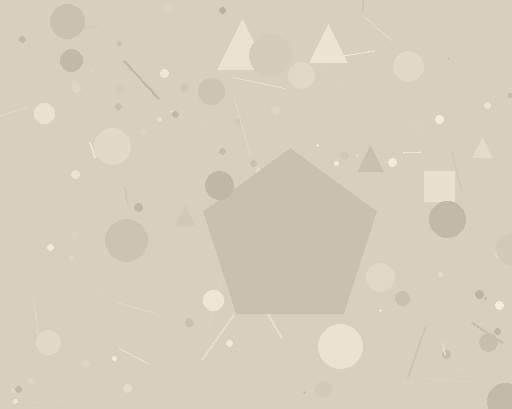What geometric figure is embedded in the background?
A pentagon is embedded in the background.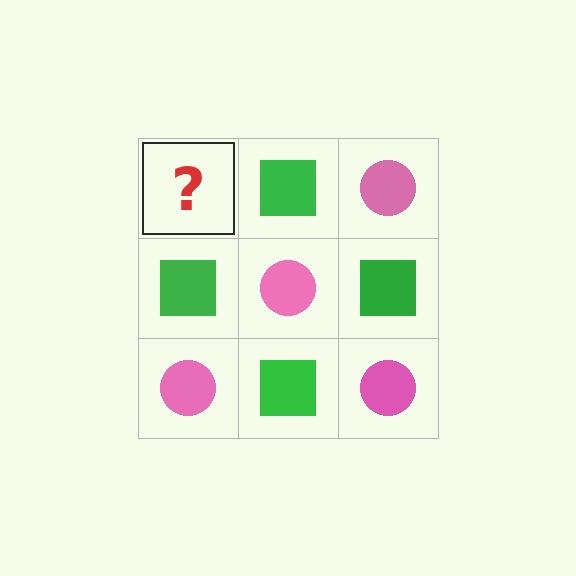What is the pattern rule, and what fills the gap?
The rule is that it alternates pink circle and green square in a checkerboard pattern. The gap should be filled with a pink circle.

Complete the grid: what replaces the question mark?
The question mark should be replaced with a pink circle.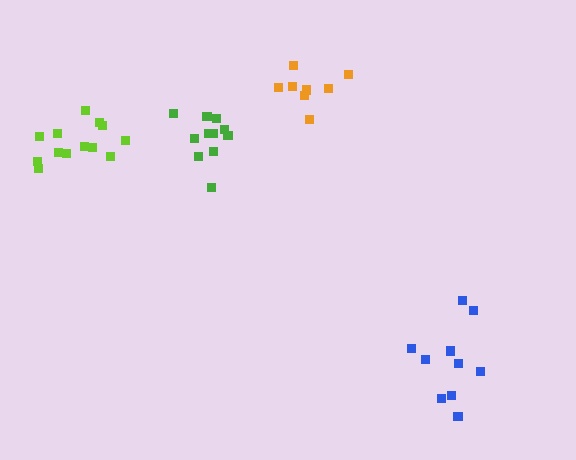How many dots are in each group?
Group 1: 13 dots, Group 2: 10 dots, Group 3: 8 dots, Group 4: 11 dots (42 total).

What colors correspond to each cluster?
The clusters are colored: lime, blue, orange, green.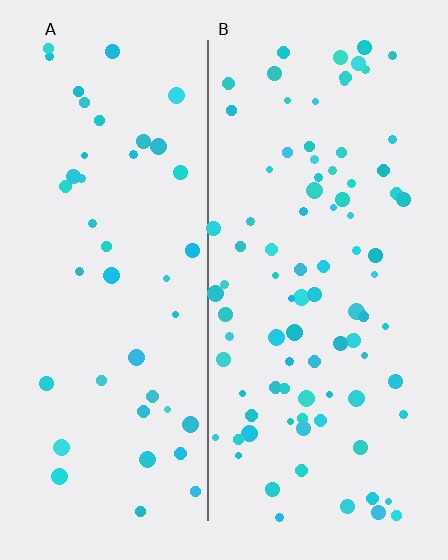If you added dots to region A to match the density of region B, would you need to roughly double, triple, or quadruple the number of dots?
Approximately double.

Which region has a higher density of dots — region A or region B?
B (the right).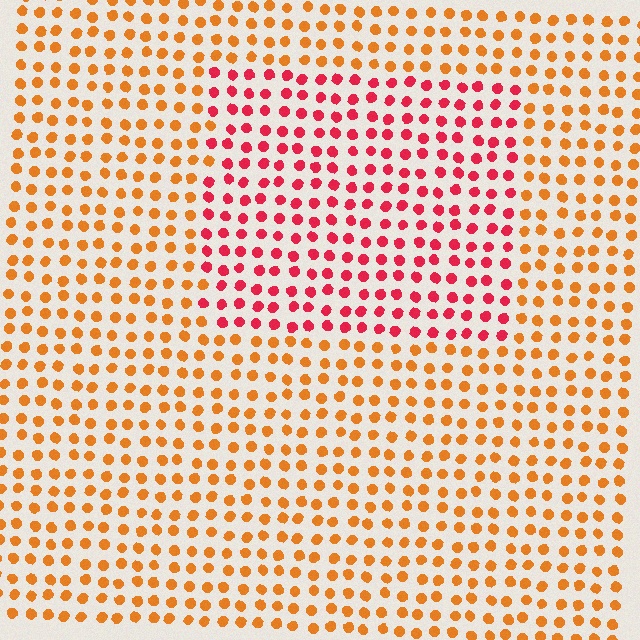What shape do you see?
I see a rectangle.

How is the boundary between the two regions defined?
The boundary is defined purely by a slight shift in hue (about 41 degrees). Spacing, size, and orientation are identical on both sides.